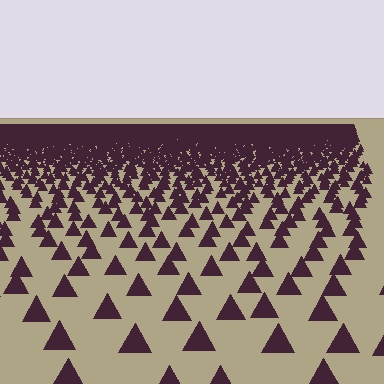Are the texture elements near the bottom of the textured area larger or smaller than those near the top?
Larger. Near the bottom, elements are closer to the viewer and appear at a bigger on-screen size.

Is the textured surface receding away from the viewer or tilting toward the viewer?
The surface is receding away from the viewer. Texture elements get smaller and denser toward the top.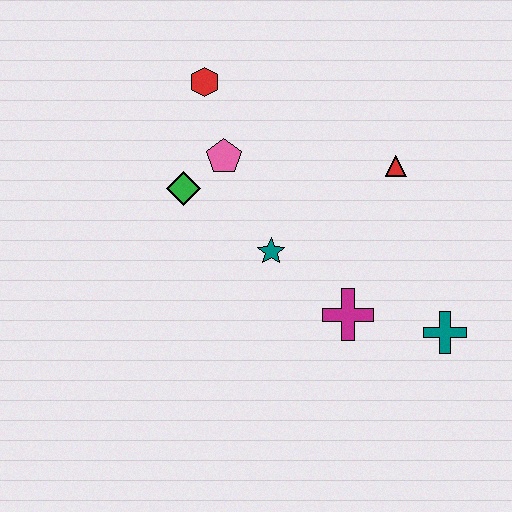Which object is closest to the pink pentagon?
The green diamond is closest to the pink pentagon.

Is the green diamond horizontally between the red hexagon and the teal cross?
No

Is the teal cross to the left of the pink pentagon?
No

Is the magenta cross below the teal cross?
No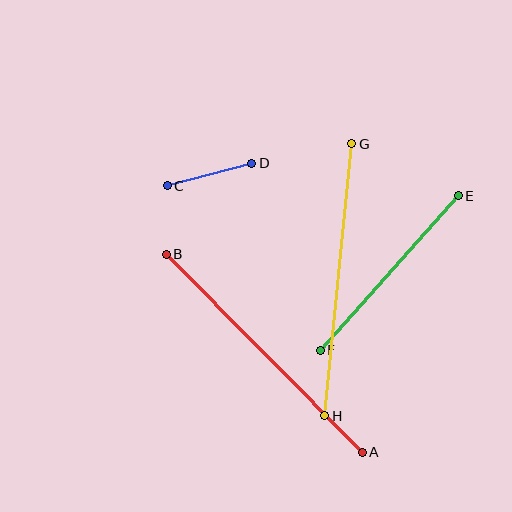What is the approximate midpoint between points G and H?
The midpoint is at approximately (338, 280) pixels.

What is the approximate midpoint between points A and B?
The midpoint is at approximately (264, 353) pixels.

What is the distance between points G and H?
The distance is approximately 273 pixels.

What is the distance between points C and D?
The distance is approximately 87 pixels.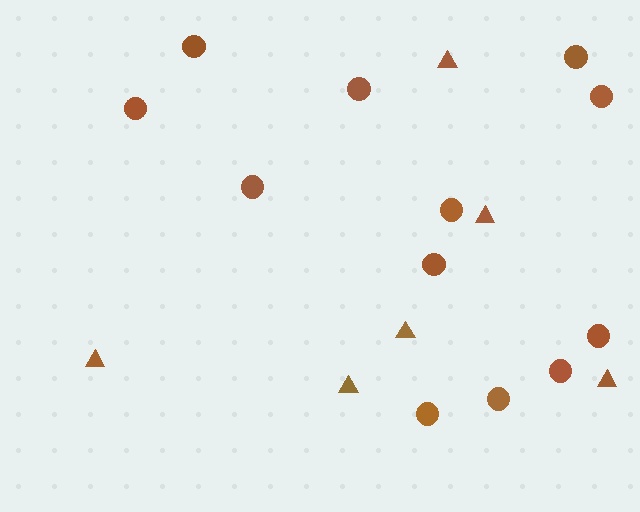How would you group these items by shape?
There are 2 groups: one group of circles (12) and one group of triangles (6).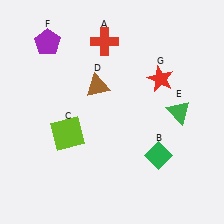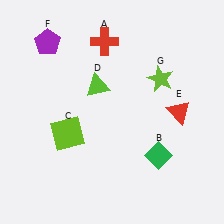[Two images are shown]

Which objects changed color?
D changed from brown to lime. E changed from green to red. G changed from red to lime.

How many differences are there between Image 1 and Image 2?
There are 3 differences between the two images.